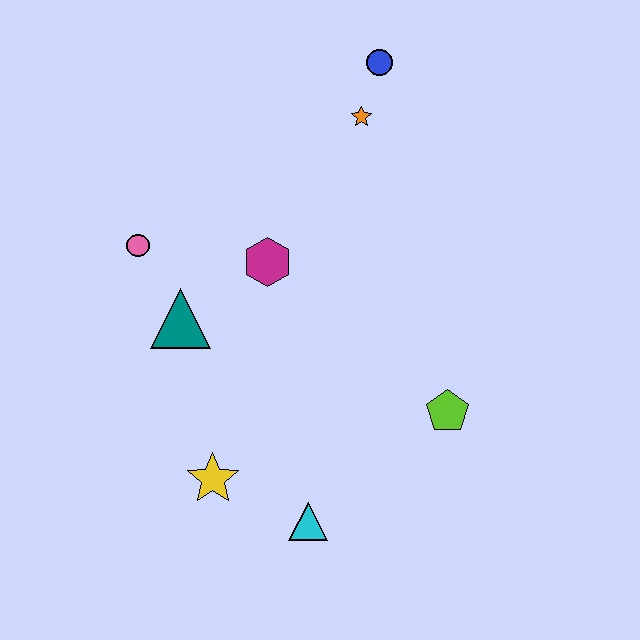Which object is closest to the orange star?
The blue circle is closest to the orange star.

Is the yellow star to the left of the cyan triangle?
Yes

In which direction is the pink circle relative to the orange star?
The pink circle is to the left of the orange star.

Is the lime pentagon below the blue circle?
Yes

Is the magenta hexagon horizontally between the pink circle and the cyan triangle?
Yes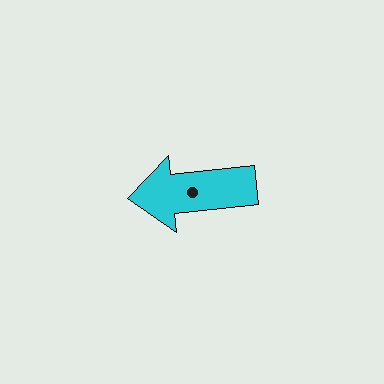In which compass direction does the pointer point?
West.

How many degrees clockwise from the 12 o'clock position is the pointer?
Approximately 264 degrees.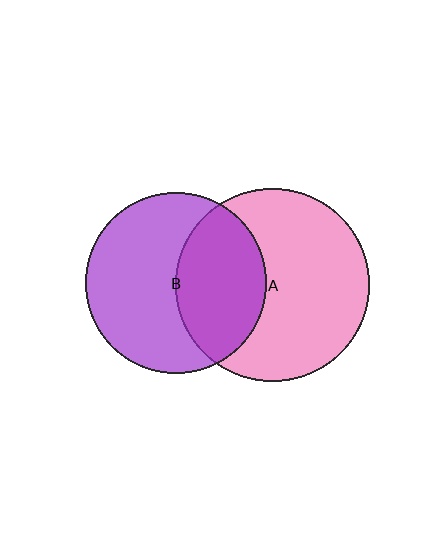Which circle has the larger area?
Circle A (pink).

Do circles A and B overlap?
Yes.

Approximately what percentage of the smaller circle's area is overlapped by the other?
Approximately 40%.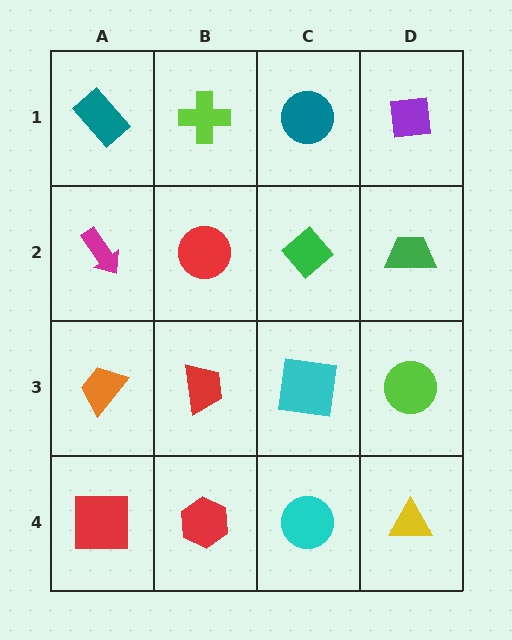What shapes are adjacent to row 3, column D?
A green trapezoid (row 2, column D), a yellow triangle (row 4, column D), a cyan square (row 3, column C).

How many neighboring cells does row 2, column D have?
3.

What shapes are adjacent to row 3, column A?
A magenta arrow (row 2, column A), a red square (row 4, column A), a red trapezoid (row 3, column B).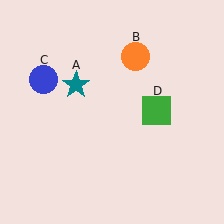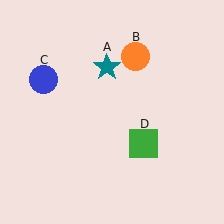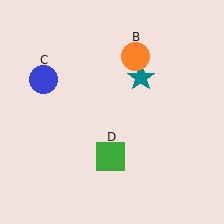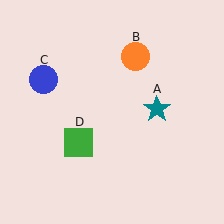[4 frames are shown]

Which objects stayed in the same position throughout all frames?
Orange circle (object B) and blue circle (object C) remained stationary.